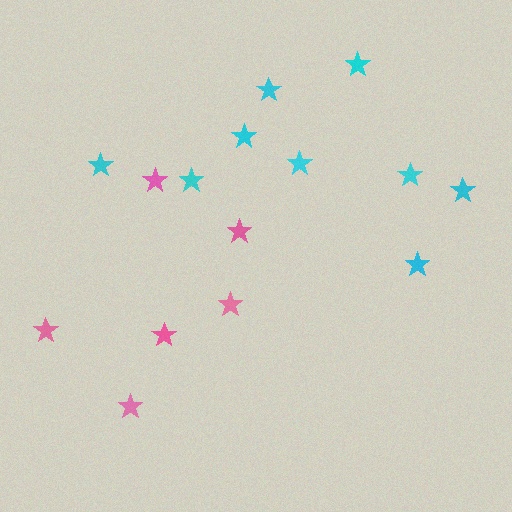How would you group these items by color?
There are 2 groups: one group of cyan stars (9) and one group of pink stars (6).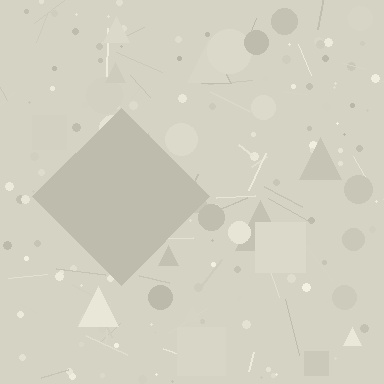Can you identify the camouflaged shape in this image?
The camouflaged shape is a diamond.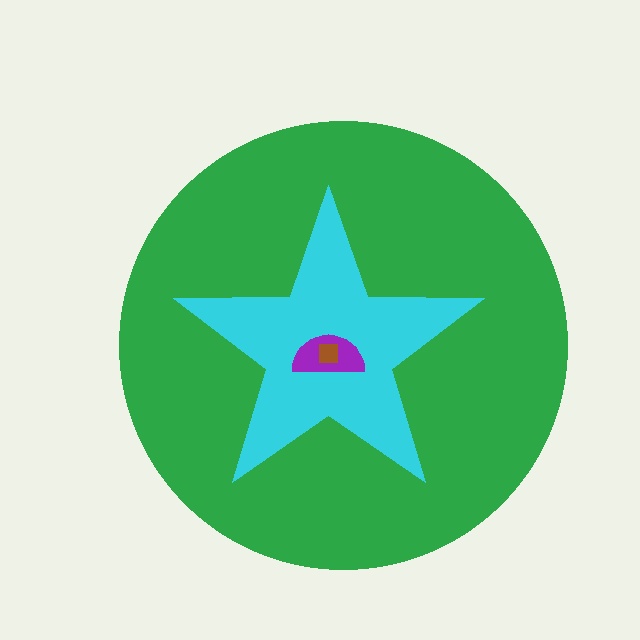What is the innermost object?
The brown square.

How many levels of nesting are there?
4.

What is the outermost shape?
The green circle.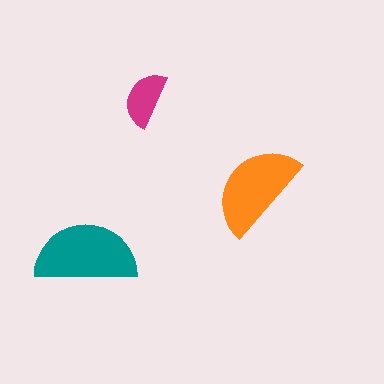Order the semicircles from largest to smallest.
the teal one, the orange one, the magenta one.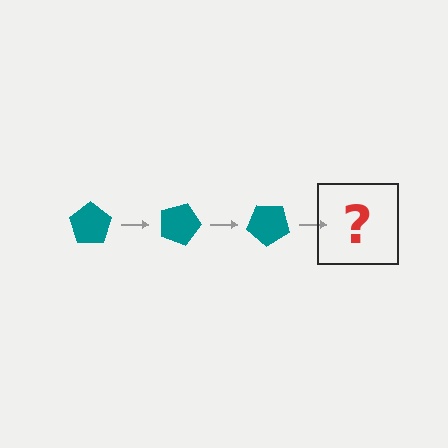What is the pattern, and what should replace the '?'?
The pattern is that the pentagon rotates 20 degrees each step. The '?' should be a teal pentagon rotated 60 degrees.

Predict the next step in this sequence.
The next step is a teal pentagon rotated 60 degrees.